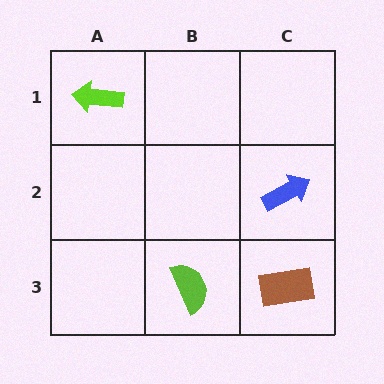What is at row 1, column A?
A lime arrow.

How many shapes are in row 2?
1 shape.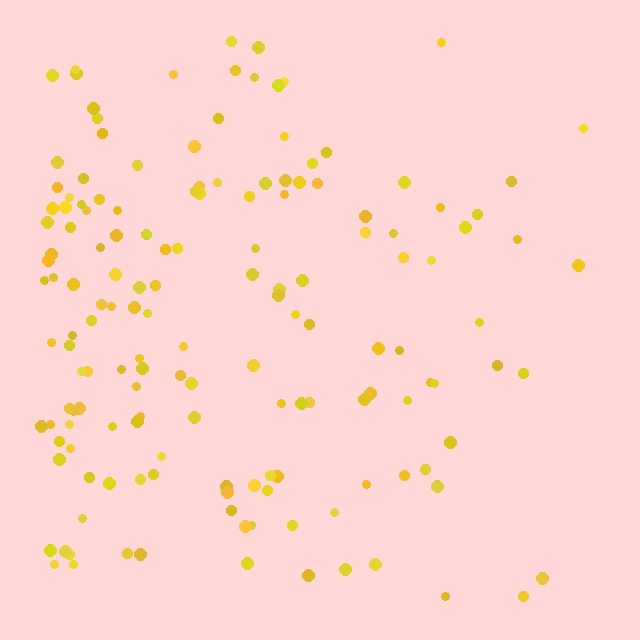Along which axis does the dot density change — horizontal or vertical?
Horizontal.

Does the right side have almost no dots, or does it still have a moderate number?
Still a moderate number, just noticeably fewer than the left.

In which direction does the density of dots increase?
From right to left, with the left side densest.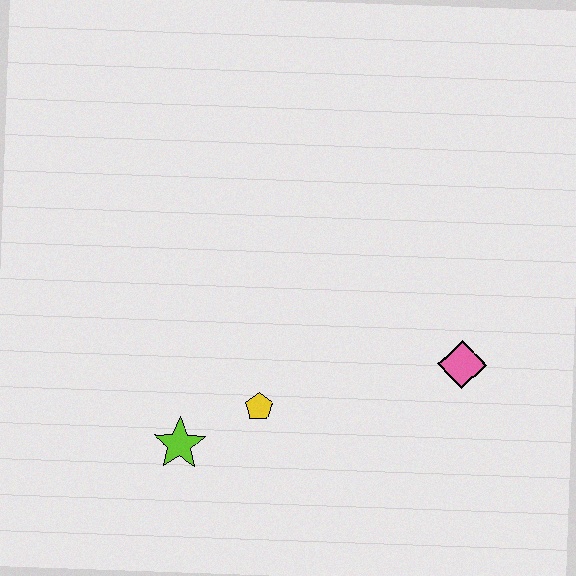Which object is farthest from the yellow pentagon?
The pink diamond is farthest from the yellow pentagon.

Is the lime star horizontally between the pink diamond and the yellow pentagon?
No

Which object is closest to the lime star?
The yellow pentagon is closest to the lime star.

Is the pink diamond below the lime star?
No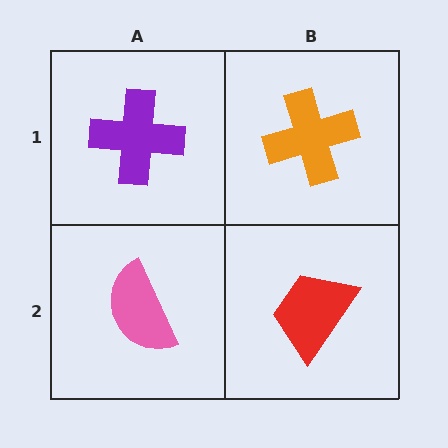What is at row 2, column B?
A red trapezoid.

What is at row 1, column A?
A purple cross.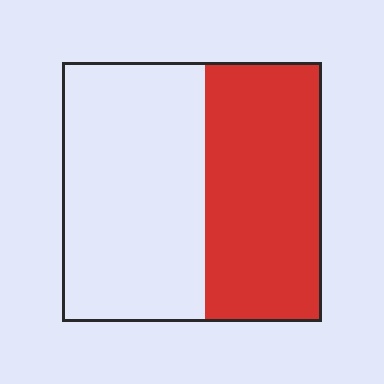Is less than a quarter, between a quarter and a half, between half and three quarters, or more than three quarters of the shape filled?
Between a quarter and a half.